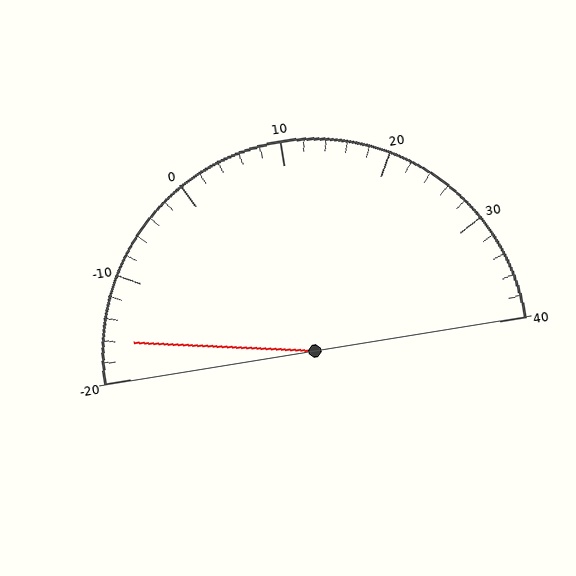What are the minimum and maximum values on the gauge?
The gauge ranges from -20 to 40.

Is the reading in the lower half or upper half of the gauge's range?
The reading is in the lower half of the range (-20 to 40).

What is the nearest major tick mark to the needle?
The nearest major tick mark is -20.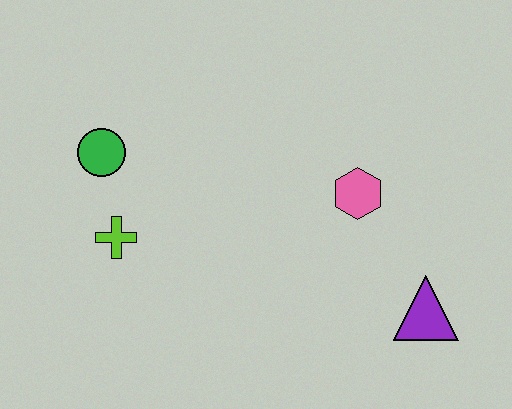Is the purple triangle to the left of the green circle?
No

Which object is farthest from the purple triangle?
The green circle is farthest from the purple triangle.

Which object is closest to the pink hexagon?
The purple triangle is closest to the pink hexagon.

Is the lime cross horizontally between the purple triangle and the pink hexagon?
No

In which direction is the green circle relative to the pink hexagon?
The green circle is to the left of the pink hexagon.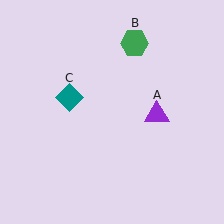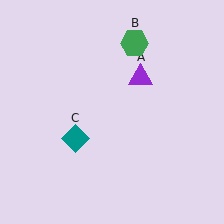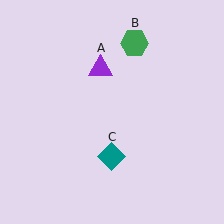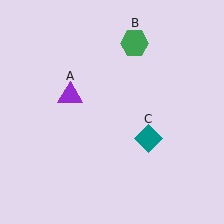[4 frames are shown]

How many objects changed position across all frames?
2 objects changed position: purple triangle (object A), teal diamond (object C).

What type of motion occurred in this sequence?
The purple triangle (object A), teal diamond (object C) rotated counterclockwise around the center of the scene.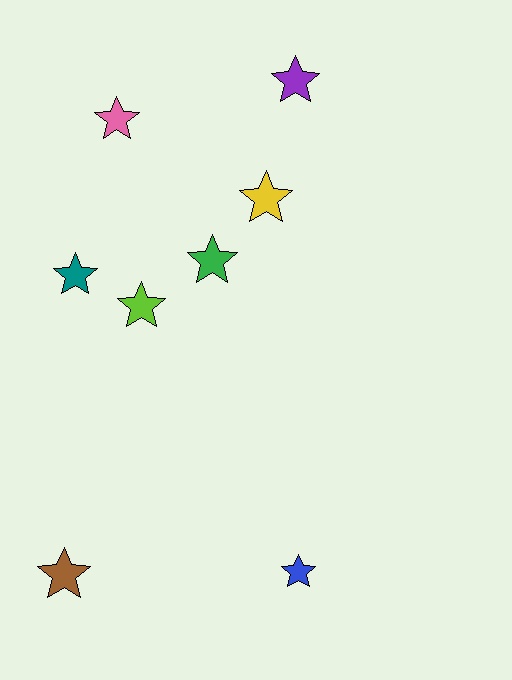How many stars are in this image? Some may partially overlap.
There are 8 stars.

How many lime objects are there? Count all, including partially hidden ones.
There is 1 lime object.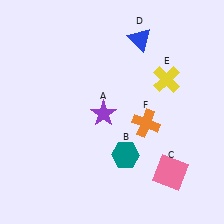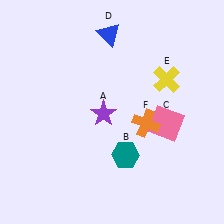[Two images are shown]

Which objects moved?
The objects that moved are: the pink square (C), the blue triangle (D).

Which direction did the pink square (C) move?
The pink square (C) moved up.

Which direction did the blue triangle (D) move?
The blue triangle (D) moved left.